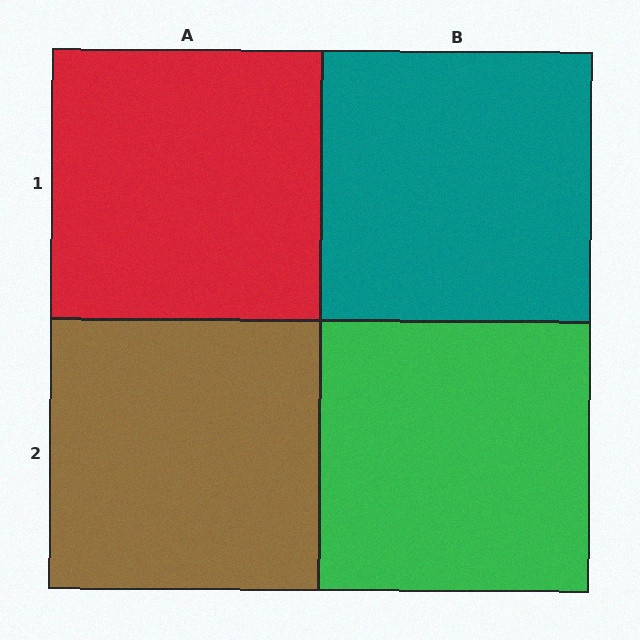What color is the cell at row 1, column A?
Red.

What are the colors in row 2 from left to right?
Brown, green.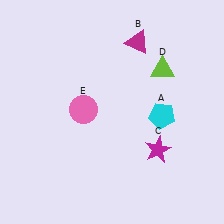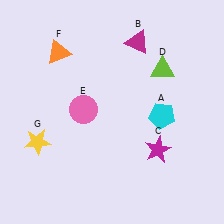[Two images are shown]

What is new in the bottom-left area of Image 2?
A yellow star (G) was added in the bottom-left area of Image 2.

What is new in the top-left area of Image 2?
An orange triangle (F) was added in the top-left area of Image 2.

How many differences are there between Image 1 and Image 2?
There are 2 differences between the two images.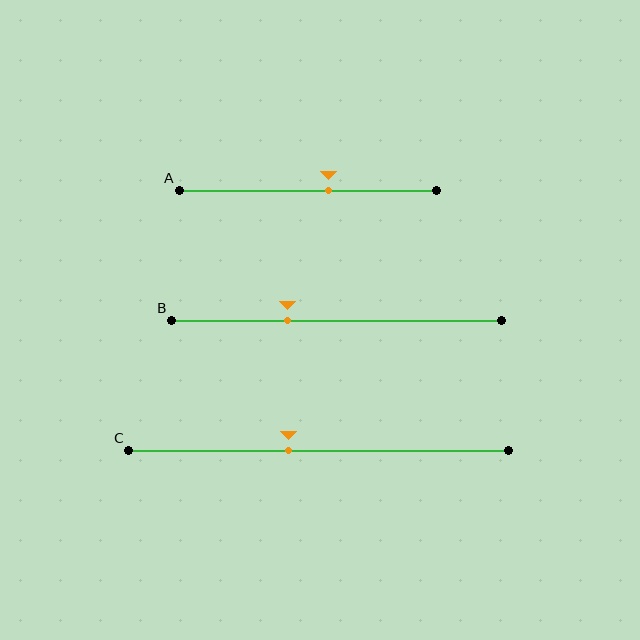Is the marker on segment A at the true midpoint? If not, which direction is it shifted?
No, the marker on segment A is shifted to the right by about 8% of the segment length.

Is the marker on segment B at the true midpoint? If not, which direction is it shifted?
No, the marker on segment B is shifted to the left by about 15% of the segment length.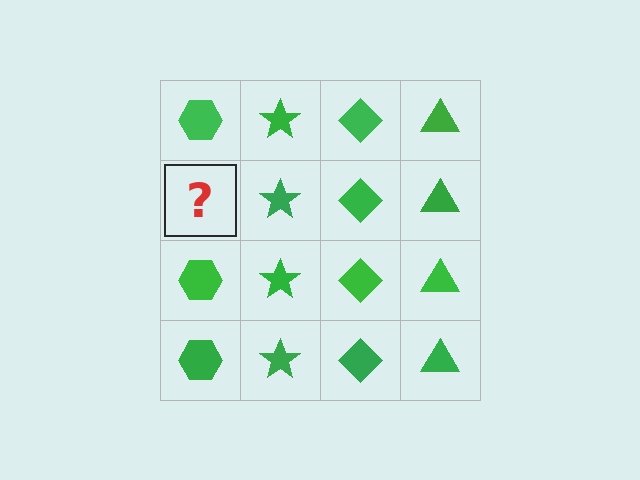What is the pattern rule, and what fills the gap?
The rule is that each column has a consistent shape. The gap should be filled with a green hexagon.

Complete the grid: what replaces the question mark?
The question mark should be replaced with a green hexagon.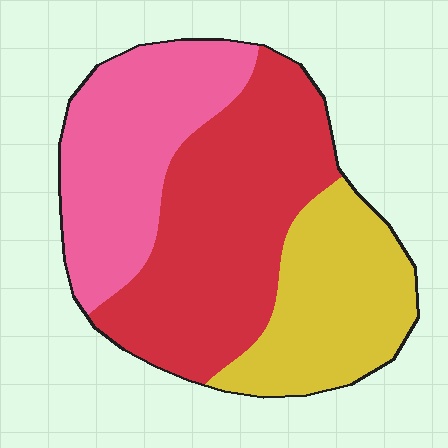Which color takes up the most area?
Red, at roughly 45%.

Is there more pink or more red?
Red.